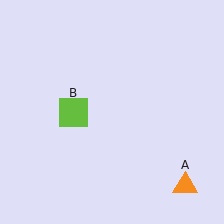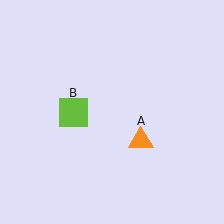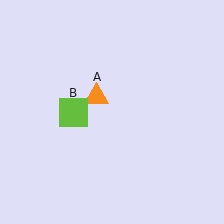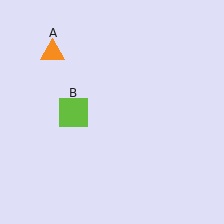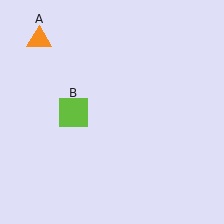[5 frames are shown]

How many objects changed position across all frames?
1 object changed position: orange triangle (object A).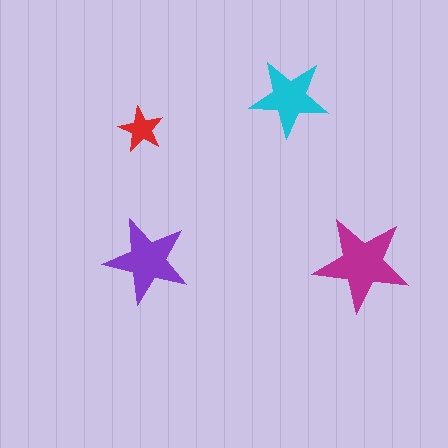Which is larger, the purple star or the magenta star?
The magenta one.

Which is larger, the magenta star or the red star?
The magenta one.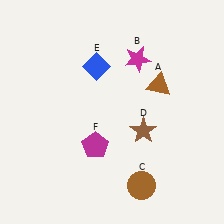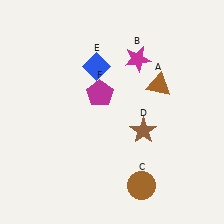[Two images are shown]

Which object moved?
The magenta pentagon (F) moved up.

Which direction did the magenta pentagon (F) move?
The magenta pentagon (F) moved up.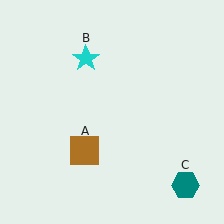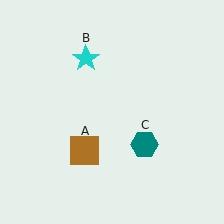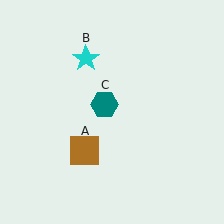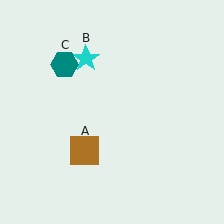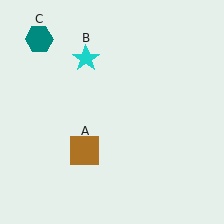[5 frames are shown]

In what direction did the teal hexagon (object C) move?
The teal hexagon (object C) moved up and to the left.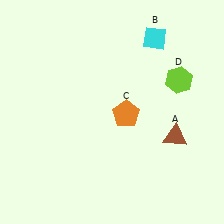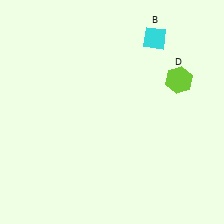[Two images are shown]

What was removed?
The brown triangle (A), the orange pentagon (C) were removed in Image 2.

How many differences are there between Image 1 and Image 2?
There are 2 differences between the two images.